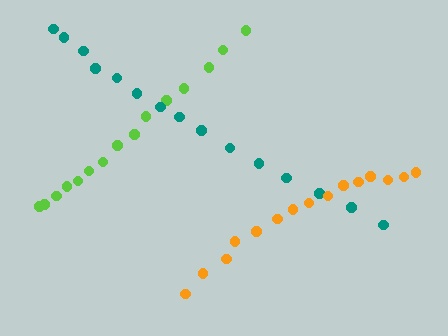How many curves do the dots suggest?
There are 3 distinct paths.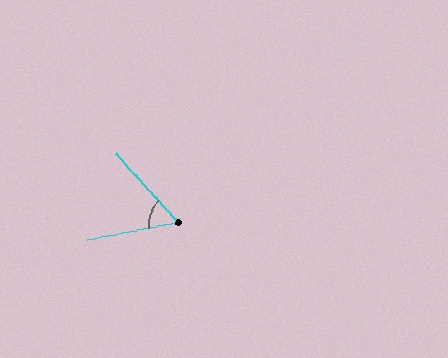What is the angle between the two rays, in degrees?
Approximately 59 degrees.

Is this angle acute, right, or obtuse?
It is acute.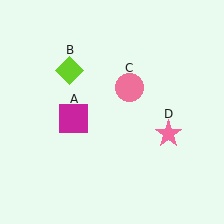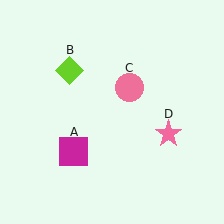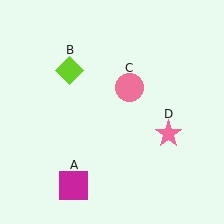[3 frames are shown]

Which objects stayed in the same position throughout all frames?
Lime diamond (object B) and pink circle (object C) and pink star (object D) remained stationary.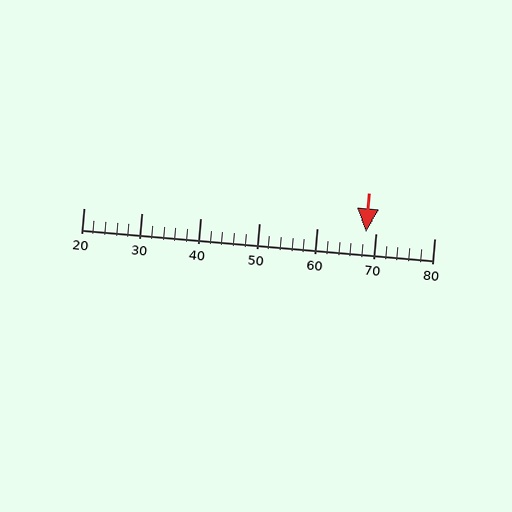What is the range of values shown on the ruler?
The ruler shows values from 20 to 80.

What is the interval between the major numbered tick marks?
The major tick marks are spaced 10 units apart.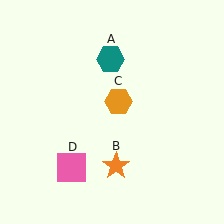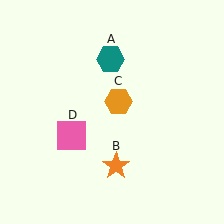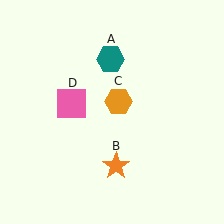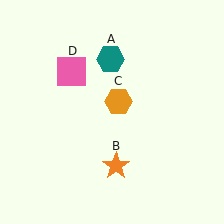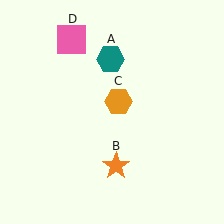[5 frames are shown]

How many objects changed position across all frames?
1 object changed position: pink square (object D).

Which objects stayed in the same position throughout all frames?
Teal hexagon (object A) and orange star (object B) and orange hexagon (object C) remained stationary.